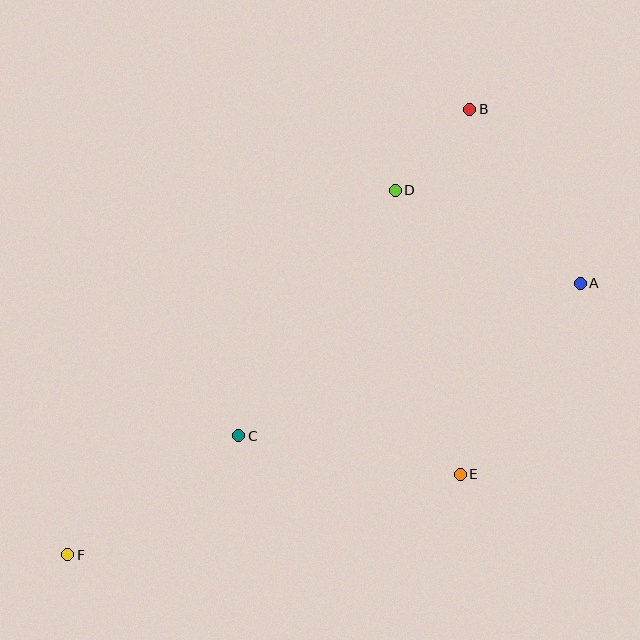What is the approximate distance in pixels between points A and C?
The distance between A and C is approximately 374 pixels.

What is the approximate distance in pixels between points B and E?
The distance between B and E is approximately 365 pixels.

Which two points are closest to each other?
Points B and D are closest to each other.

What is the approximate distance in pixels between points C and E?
The distance between C and E is approximately 225 pixels.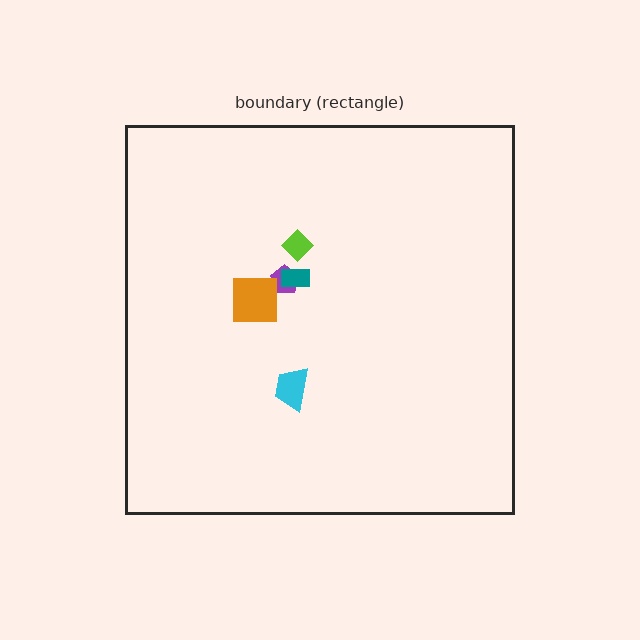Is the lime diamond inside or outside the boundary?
Inside.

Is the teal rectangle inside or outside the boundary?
Inside.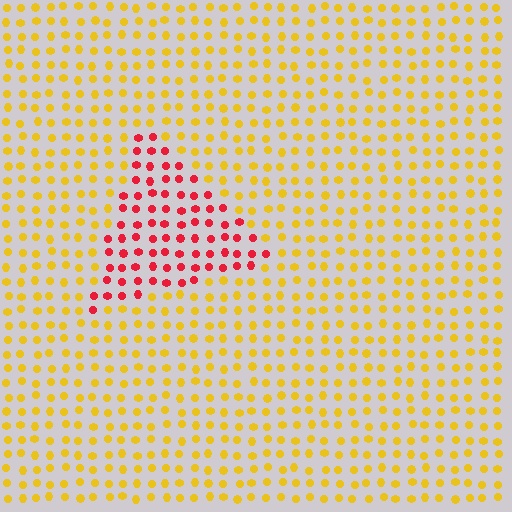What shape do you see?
I see a triangle.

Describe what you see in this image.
The image is filled with small yellow elements in a uniform arrangement. A triangle-shaped region is visible where the elements are tinted to a slightly different hue, forming a subtle color boundary.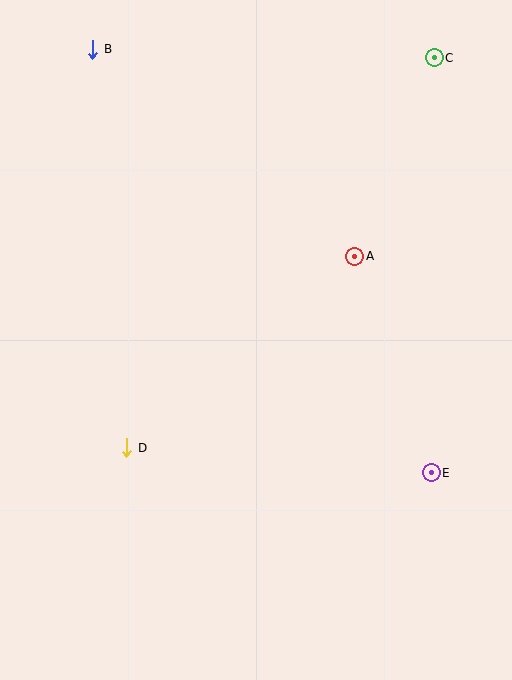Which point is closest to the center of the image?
Point A at (355, 256) is closest to the center.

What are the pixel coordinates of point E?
Point E is at (431, 473).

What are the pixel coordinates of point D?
Point D is at (127, 448).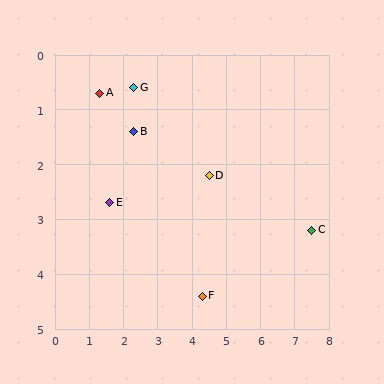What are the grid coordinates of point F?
Point F is at approximately (4.3, 4.4).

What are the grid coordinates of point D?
Point D is at approximately (4.5, 2.2).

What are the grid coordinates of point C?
Point C is at approximately (7.5, 3.2).